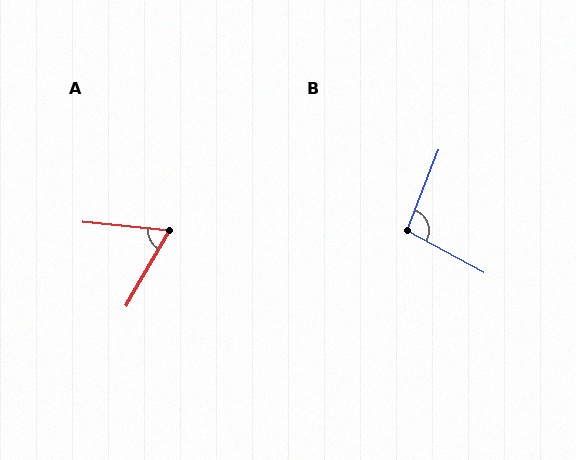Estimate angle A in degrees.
Approximately 66 degrees.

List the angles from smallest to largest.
A (66°), B (98°).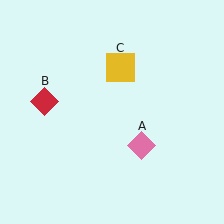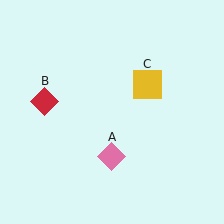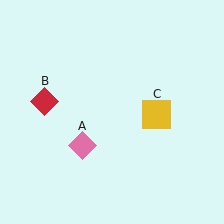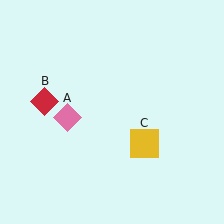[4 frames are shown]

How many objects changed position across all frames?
2 objects changed position: pink diamond (object A), yellow square (object C).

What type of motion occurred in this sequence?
The pink diamond (object A), yellow square (object C) rotated clockwise around the center of the scene.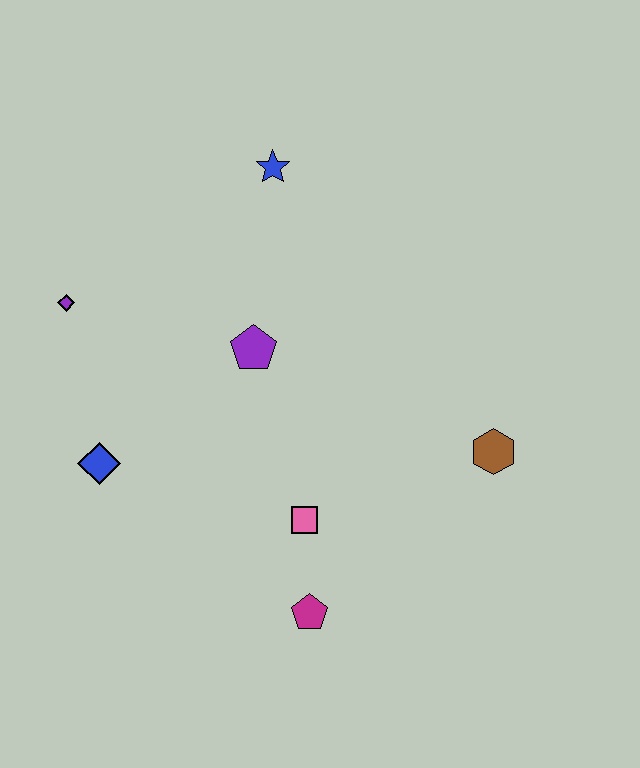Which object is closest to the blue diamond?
The purple diamond is closest to the blue diamond.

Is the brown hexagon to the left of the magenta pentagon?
No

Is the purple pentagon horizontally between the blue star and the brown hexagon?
No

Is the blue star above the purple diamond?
Yes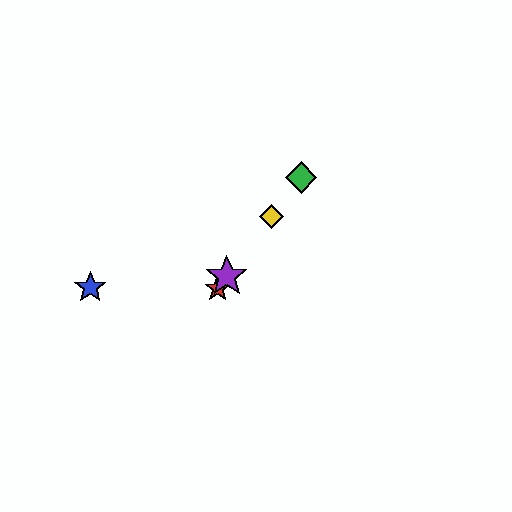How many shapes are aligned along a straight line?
4 shapes (the red star, the green diamond, the yellow diamond, the purple star) are aligned along a straight line.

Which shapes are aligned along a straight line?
The red star, the green diamond, the yellow diamond, the purple star are aligned along a straight line.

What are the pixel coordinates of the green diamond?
The green diamond is at (301, 177).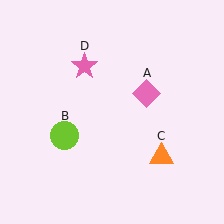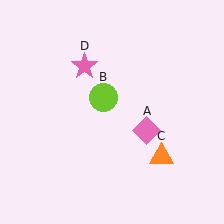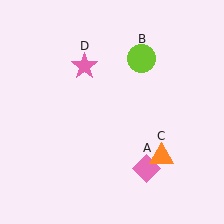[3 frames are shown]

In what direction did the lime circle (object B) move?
The lime circle (object B) moved up and to the right.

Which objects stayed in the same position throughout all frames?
Orange triangle (object C) and pink star (object D) remained stationary.